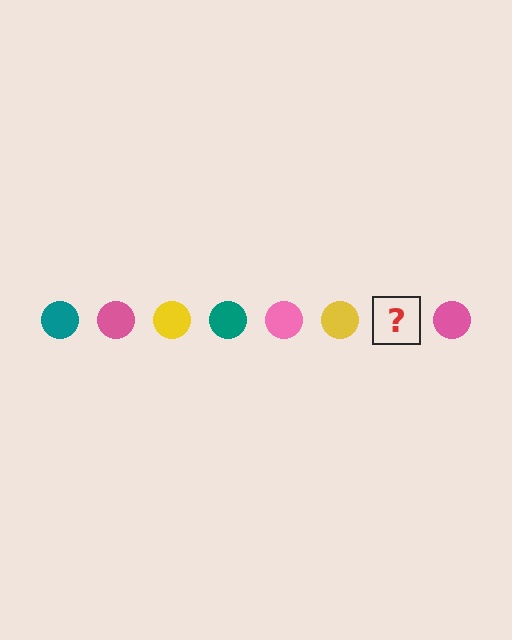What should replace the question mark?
The question mark should be replaced with a teal circle.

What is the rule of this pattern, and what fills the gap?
The rule is that the pattern cycles through teal, pink, yellow circles. The gap should be filled with a teal circle.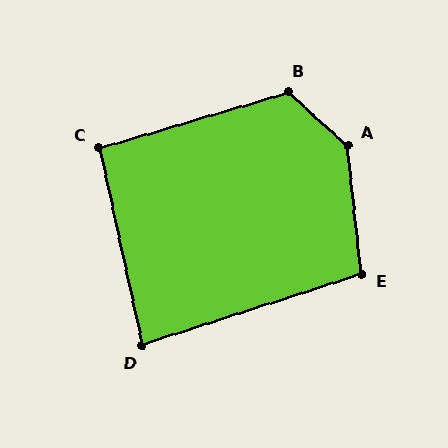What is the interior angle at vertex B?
Approximately 122 degrees (obtuse).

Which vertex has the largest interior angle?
A, at approximately 138 degrees.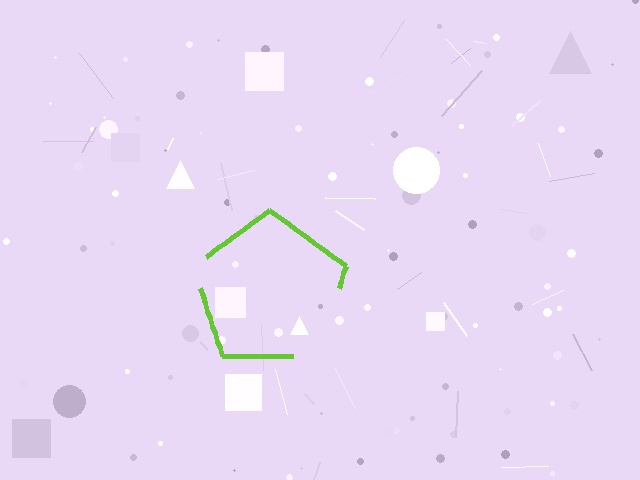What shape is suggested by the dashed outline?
The dashed outline suggests a pentagon.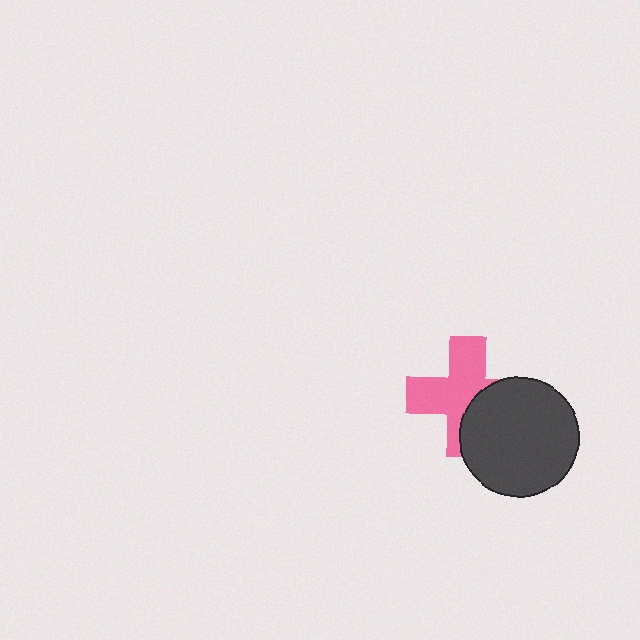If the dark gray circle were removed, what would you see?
You would see the complete pink cross.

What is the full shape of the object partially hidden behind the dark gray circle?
The partially hidden object is a pink cross.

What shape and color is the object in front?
The object in front is a dark gray circle.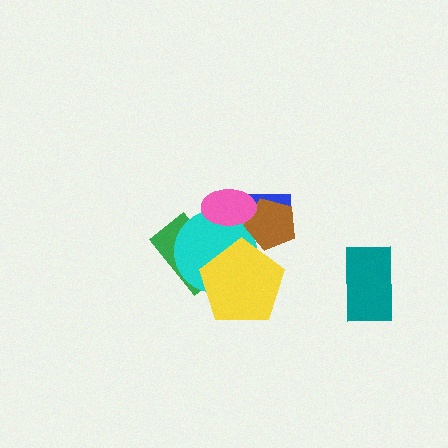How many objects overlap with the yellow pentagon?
3 objects overlap with the yellow pentagon.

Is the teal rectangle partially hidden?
No, no other shape covers it.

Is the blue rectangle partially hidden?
Yes, it is partially covered by another shape.